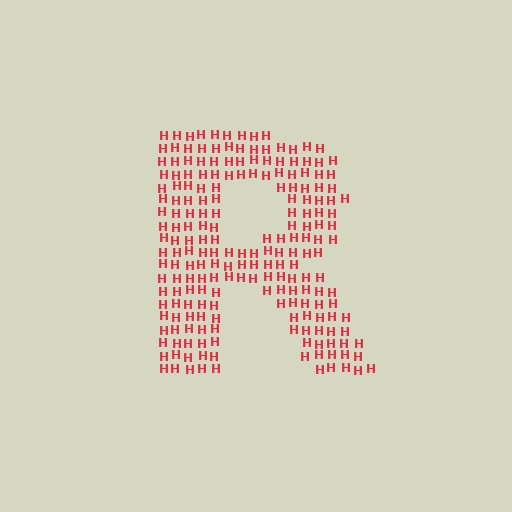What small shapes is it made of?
It is made of small letter H's.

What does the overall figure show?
The overall figure shows the letter R.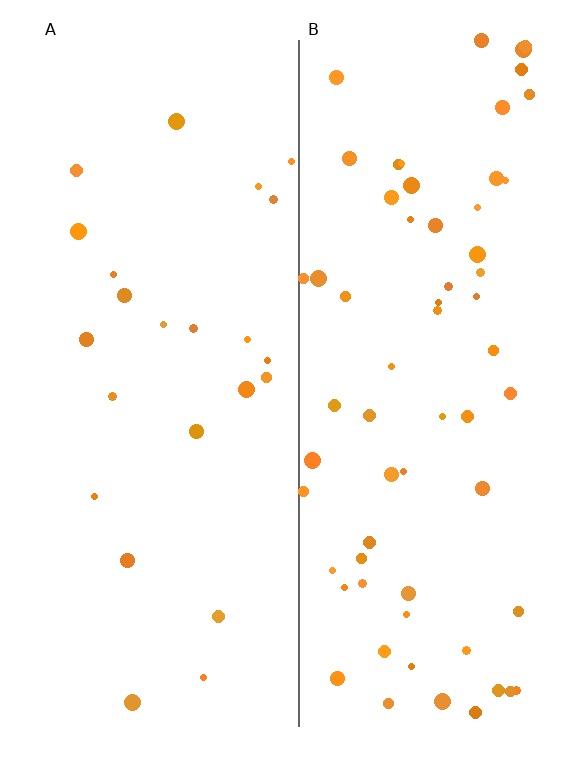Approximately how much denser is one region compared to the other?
Approximately 2.8× — region B over region A.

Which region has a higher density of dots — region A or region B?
B (the right).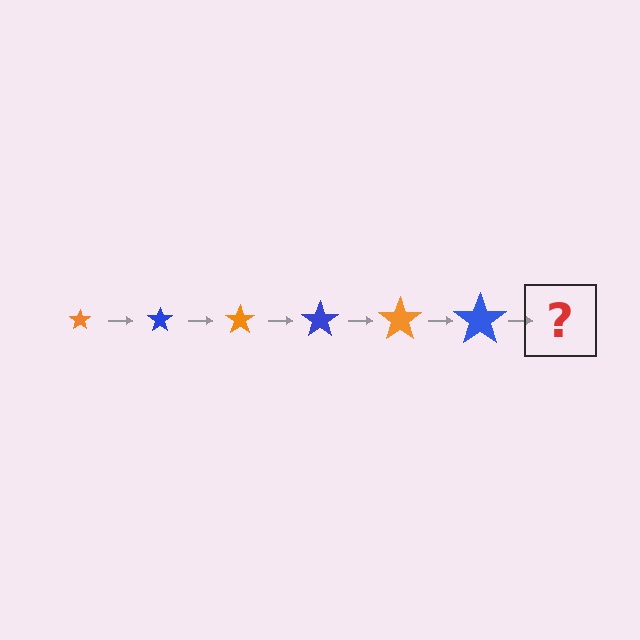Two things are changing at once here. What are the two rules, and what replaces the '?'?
The two rules are that the star grows larger each step and the color cycles through orange and blue. The '?' should be an orange star, larger than the previous one.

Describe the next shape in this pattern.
It should be an orange star, larger than the previous one.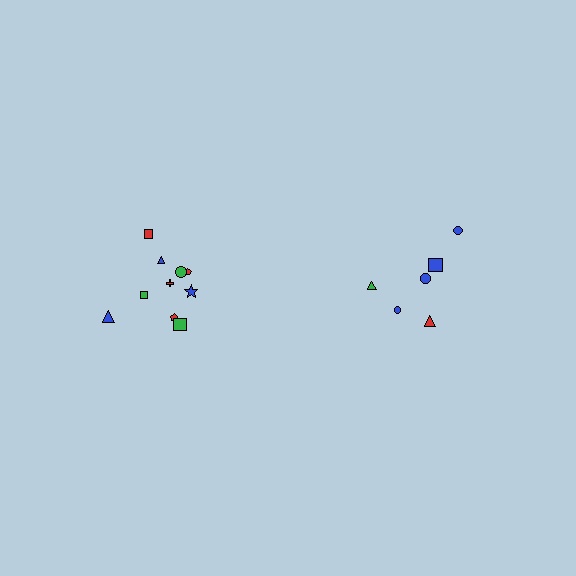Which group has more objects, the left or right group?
The left group.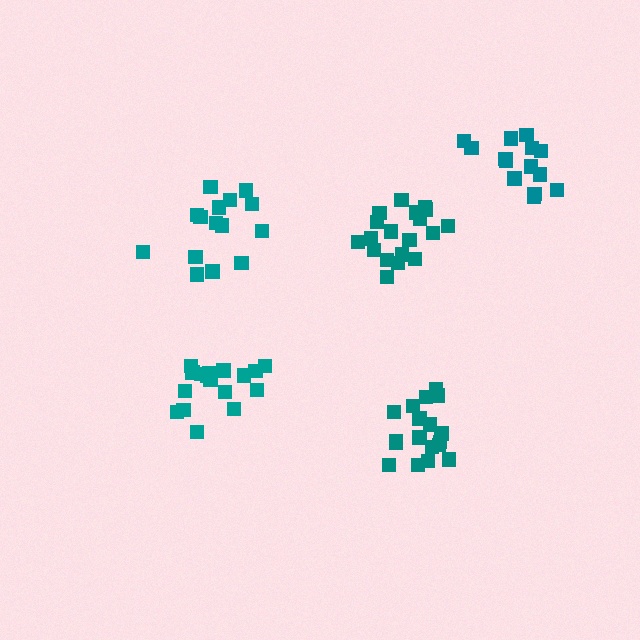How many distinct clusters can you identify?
There are 5 distinct clusters.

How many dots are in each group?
Group 1: 15 dots, Group 2: 18 dots, Group 3: 17 dots, Group 4: 19 dots, Group 5: 14 dots (83 total).